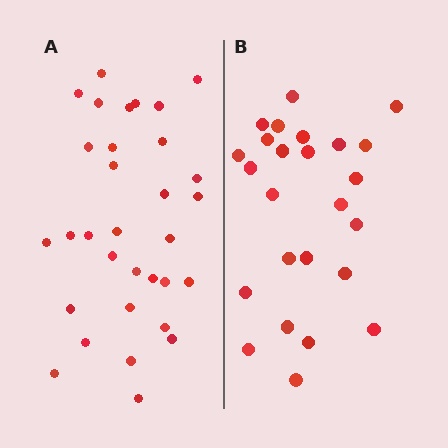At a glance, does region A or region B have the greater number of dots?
Region A (the left region) has more dots.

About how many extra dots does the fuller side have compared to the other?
Region A has roughly 8 or so more dots than region B.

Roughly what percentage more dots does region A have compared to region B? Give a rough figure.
About 30% more.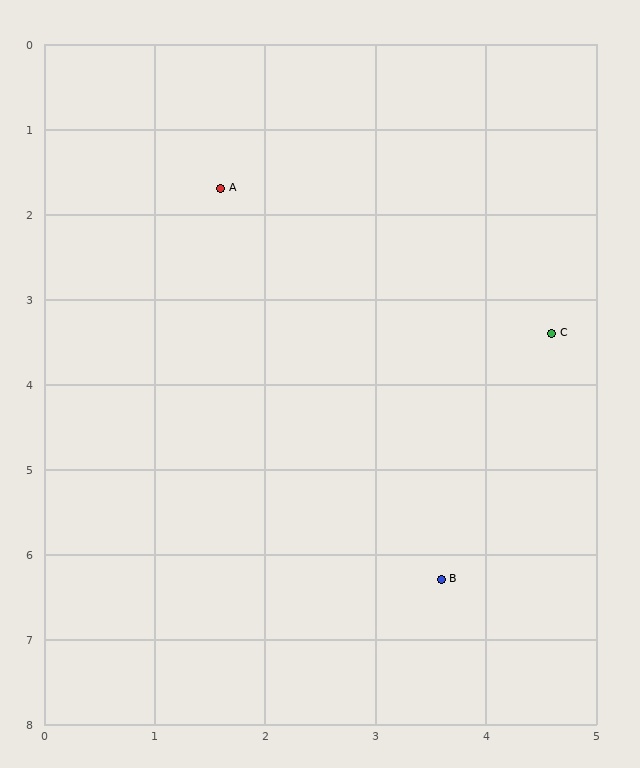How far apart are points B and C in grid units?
Points B and C are about 3.1 grid units apart.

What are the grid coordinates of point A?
Point A is at approximately (1.6, 1.7).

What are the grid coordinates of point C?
Point C is at approximately (4.6, 3.4).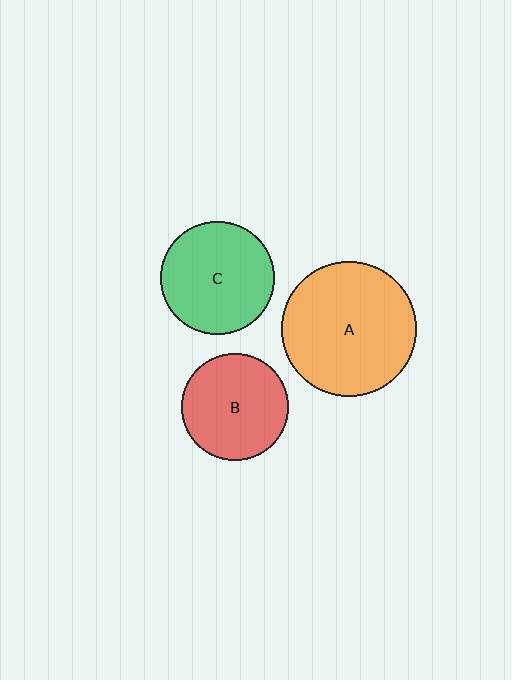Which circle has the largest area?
Circle A (orange).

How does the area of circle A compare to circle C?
Approximately 1.4 times.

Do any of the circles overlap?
No, none of the circles overlap.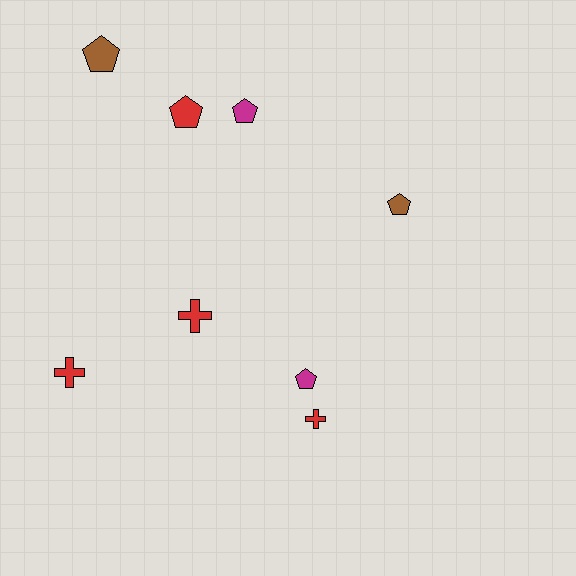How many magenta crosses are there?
There are no magenta crosses.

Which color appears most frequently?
Red, with 4 objects.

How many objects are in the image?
There are 8 objects.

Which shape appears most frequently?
Pentagon, with 5 objects.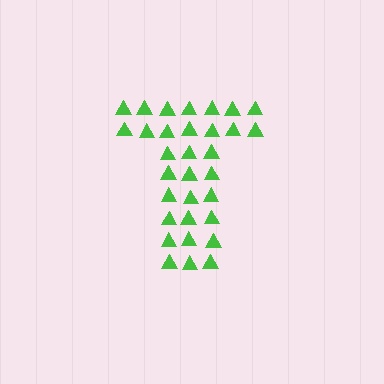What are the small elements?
The small elements are triangles.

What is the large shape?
The large shape is the letter T.